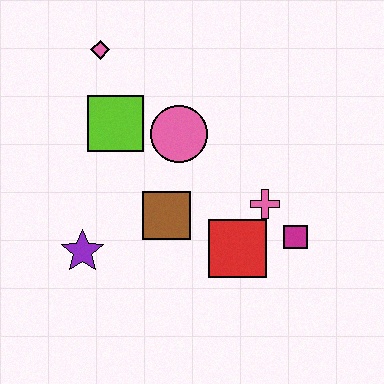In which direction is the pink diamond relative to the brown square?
The pink diamond is above the brown square.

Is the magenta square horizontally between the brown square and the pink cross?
No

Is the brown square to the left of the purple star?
No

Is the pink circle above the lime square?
No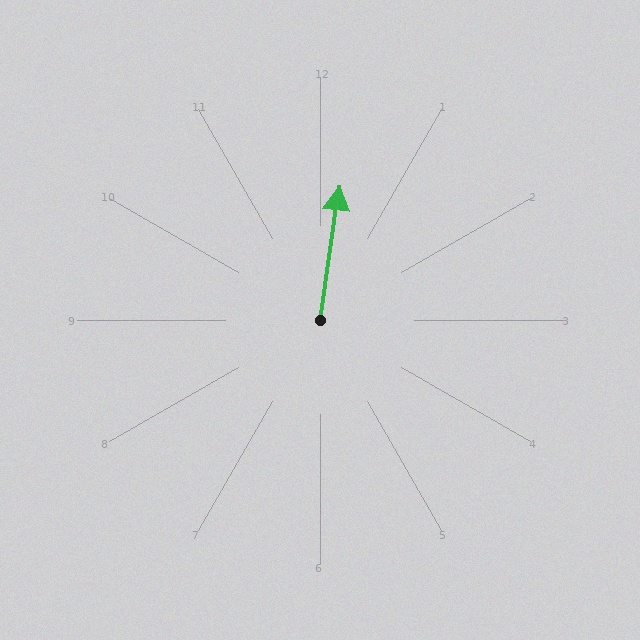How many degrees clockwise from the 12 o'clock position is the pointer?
Approximately 8 degrees.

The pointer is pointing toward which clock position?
Roughly 12 o'clock.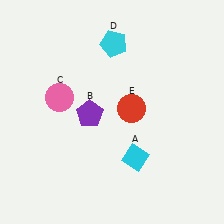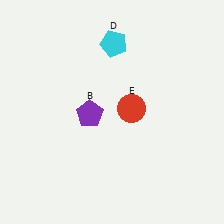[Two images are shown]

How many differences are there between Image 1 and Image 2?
There are 2 differences between the two images.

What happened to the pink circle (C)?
The pink circle (C) was removed in Image 2. It was in the top-left area of Image 1.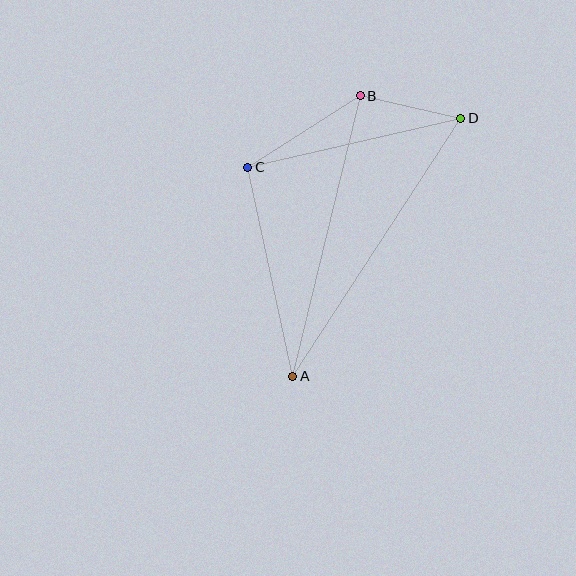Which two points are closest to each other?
Points B and D are closest to each other.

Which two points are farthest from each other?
Points A and D are farthest from each other.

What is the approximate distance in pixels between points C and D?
The distance between C and D is approximately 219 pixels.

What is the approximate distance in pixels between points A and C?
The distance between A and C is approximately 214 pixels.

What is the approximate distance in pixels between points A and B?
The distance between A and B is approximately 288 pixels.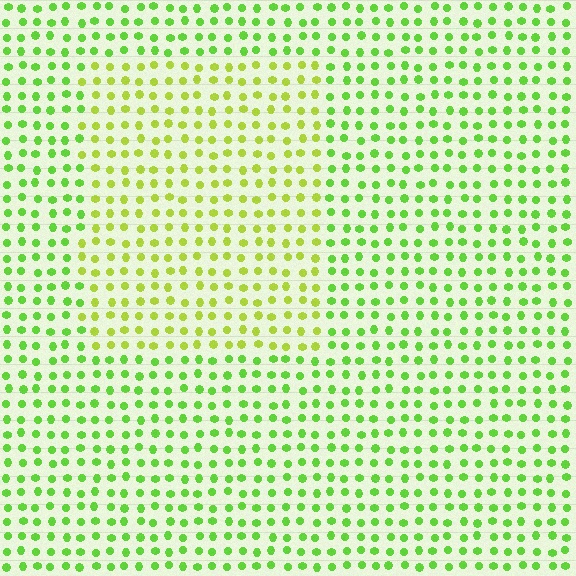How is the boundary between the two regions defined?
The boundary is defined purely by a slight shift in hue (about 29 degrees). Spacing, size, and orientation are identical on both sides.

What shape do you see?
I see a rectangle.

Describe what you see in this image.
The image is filled with small lime elements in a uniform arrangement. A rectangle-shaped region is visible where the elements are tinted to a slightly different hue, forming a subtle color boundary.